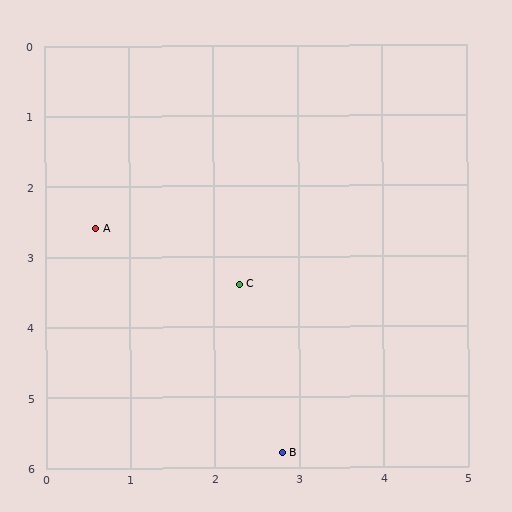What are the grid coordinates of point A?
Point A is at approximately (0.6, 2.6).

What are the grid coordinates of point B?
Point B is at approximately (2.8, 5.8).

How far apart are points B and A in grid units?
Points B and A are about 3.9 grid units apart.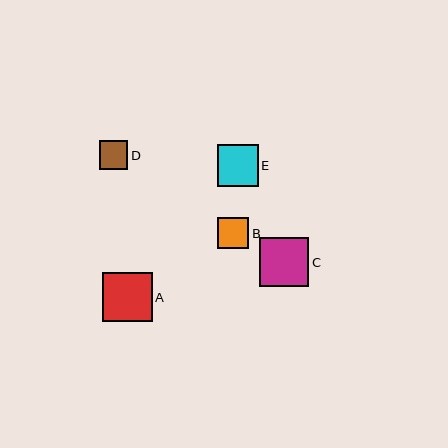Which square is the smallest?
Square D is the smallest with a size of approximately 29 pixels.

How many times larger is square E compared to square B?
Square E is approximately 1.3 times the size of square B.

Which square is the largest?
Square A is the largest with a size of approximately 49 pixels.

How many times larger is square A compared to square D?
Square A is approximately 1.7 times the size of square D.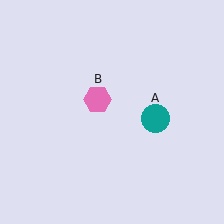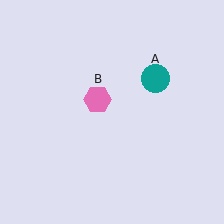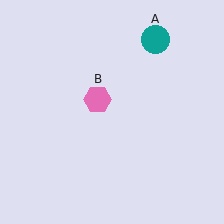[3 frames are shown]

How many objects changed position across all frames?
1 object changed position: teal circle (object A).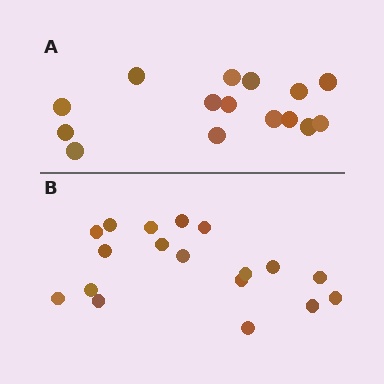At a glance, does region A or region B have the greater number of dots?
Region B (the bottom region) has more dots.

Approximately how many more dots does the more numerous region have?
Region B has just a few more — roughly 2 or 3 more dots than region A.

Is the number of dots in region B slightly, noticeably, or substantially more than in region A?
Region B has only slightly more — the two regions are fairly close. The ratio is roughly 1.2 to 1.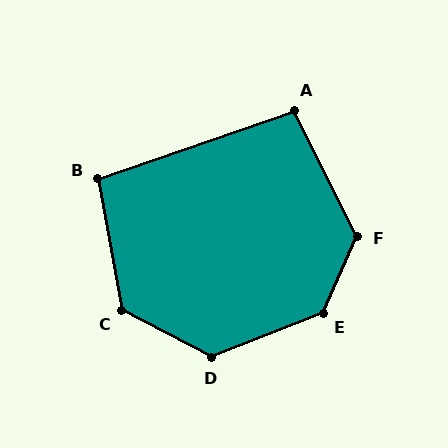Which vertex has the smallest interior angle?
A, at approximately 97 degrees.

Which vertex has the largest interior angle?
E, at approximately 135 degrees.